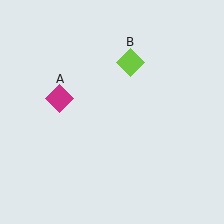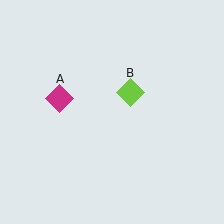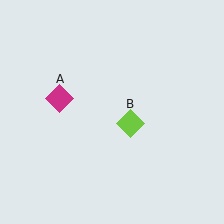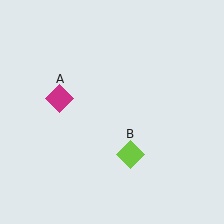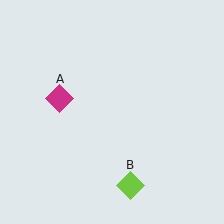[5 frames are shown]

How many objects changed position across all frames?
1 object changed position: lime diamond (object B).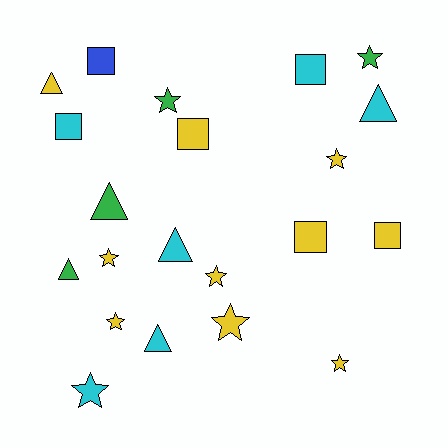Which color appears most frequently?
Yellow, with 10 objects.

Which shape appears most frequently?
Star, with 9 objects.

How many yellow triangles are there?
There is 1 yellow triangle.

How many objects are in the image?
There are 21 objects.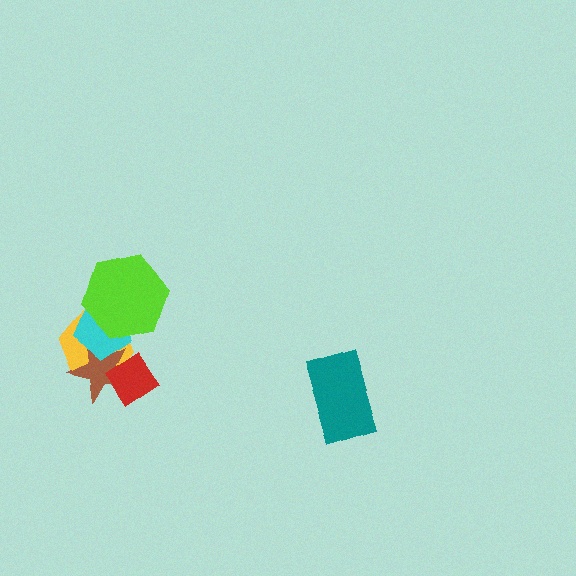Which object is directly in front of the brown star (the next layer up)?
The cyan pentagon is directly in front of the brown star.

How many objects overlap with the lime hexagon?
2 objects overlap with the lime hexagon.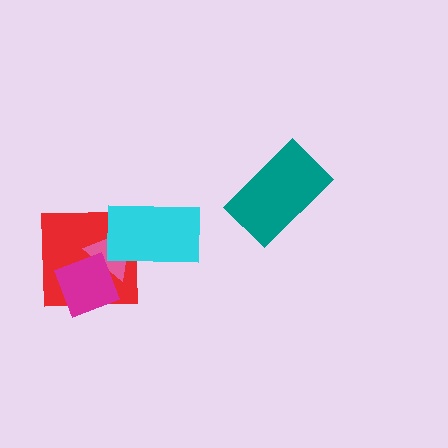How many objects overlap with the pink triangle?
3 objects overlap with the pink triangle.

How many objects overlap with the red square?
3 objects overlap with the red square.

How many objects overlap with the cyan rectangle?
2 objects overlap with the cyan rectangle.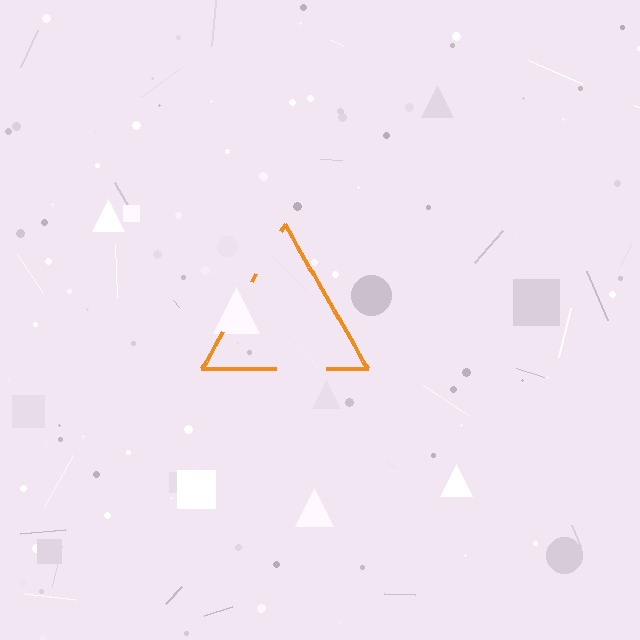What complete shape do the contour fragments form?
The contour fragments form a triangle.